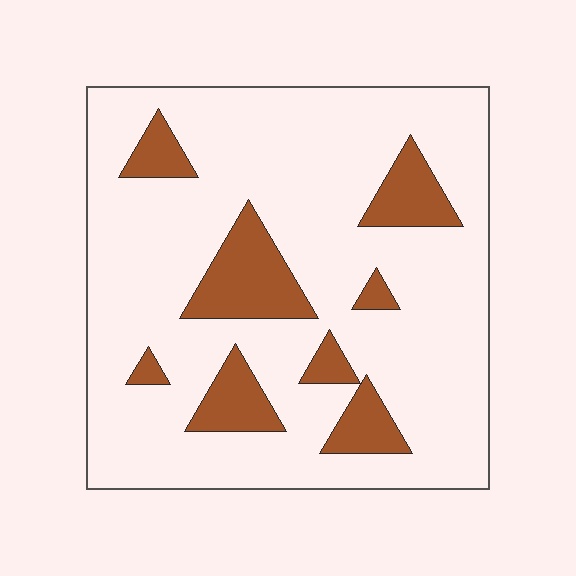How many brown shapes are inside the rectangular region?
8.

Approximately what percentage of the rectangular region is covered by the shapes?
Approximately 15%.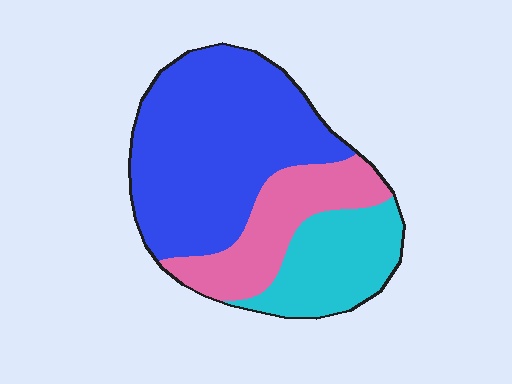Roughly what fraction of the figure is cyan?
Cyan covers roughly 20% of the figure.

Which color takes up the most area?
Blue, at roughly 55%.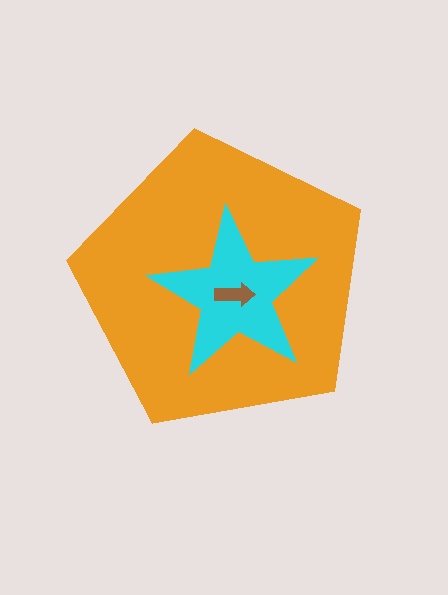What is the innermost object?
The brown arrow.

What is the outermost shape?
The orange pentagon.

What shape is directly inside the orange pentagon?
The cyan star.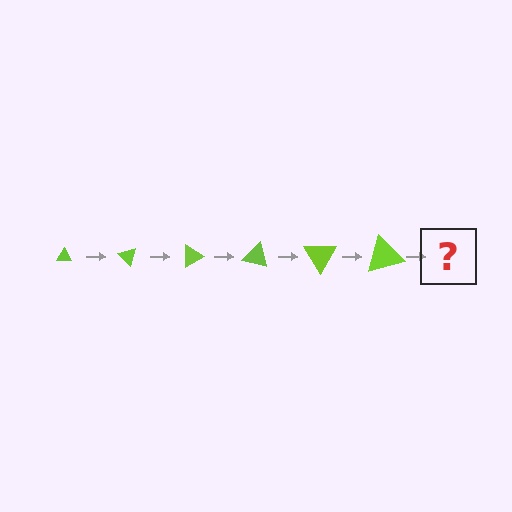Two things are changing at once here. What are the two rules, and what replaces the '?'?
The two rules are that the triangle grows larger each step and it rotates 45 degrees each step. The '?' should be a triangle, larger than the previous one and rotated 270 degrees from the start.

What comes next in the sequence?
The next element should be a triangle, larger than the previous one and rotated 270 degrees from the start.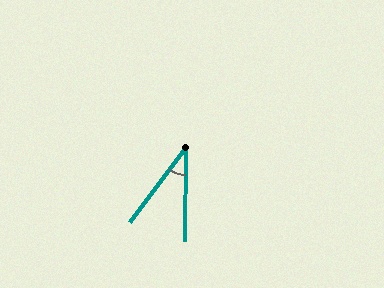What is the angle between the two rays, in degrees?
Approximately 36 degrees.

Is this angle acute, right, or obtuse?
It is acute.